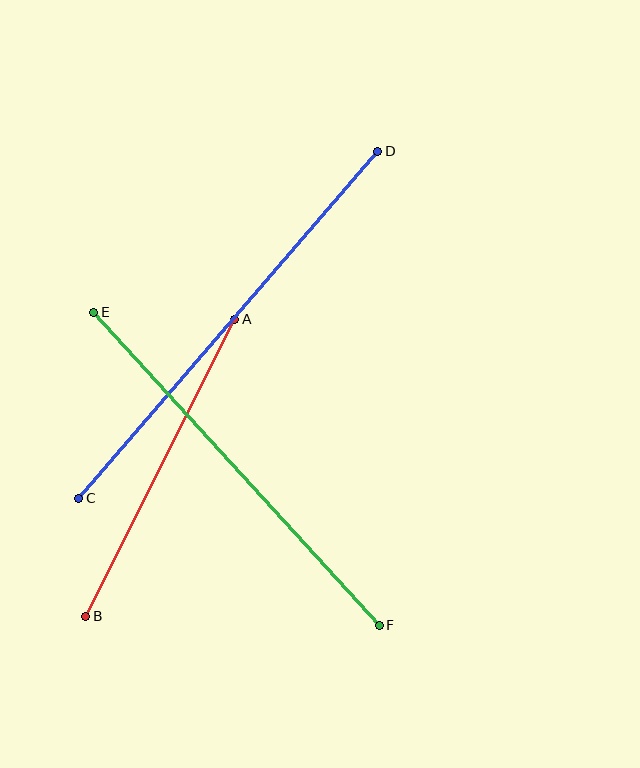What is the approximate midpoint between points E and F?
The midpoint is at approximately (237, 469) pixels.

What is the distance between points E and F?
The distance is approximately 423 pixels.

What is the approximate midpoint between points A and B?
The midpoint is at approximately (160, 468) pixels.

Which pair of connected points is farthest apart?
Points C and D are farthest apart.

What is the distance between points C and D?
The distance is approximately 458 pixels.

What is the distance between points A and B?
The distance is approximately 332 pixels.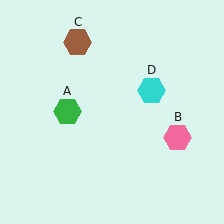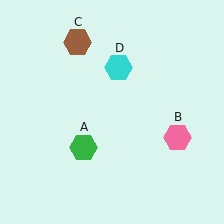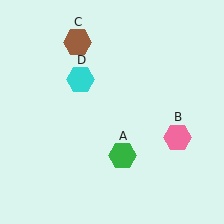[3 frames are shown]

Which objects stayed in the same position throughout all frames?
Pink hexagon (object B) and brown hexagon (object C) remained stationary.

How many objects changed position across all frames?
2 objects changed position: green hexagon (object A), cyan hexagon (object D).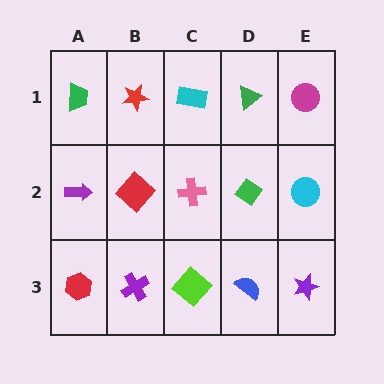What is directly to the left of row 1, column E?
A green triangle.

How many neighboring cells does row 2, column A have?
3.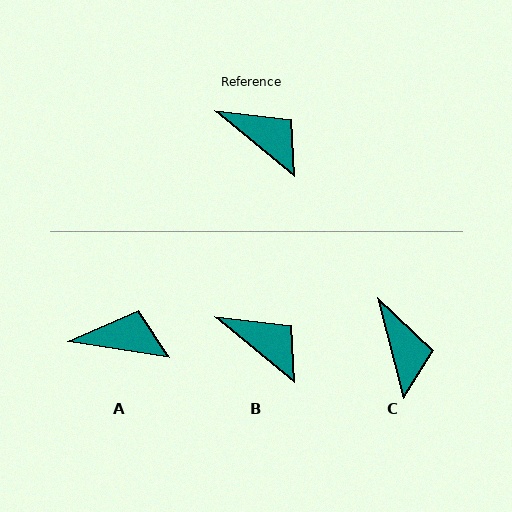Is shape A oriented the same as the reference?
No, it is off by about 30 degrees.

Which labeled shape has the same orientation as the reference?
B.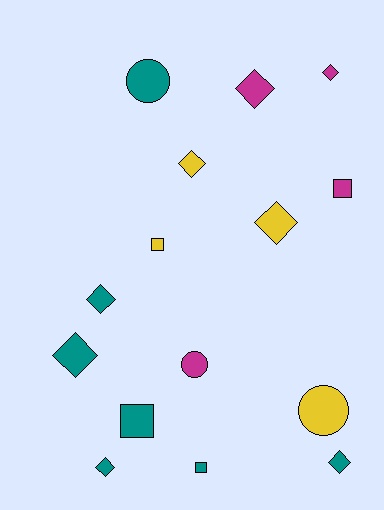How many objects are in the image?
There are 15 objects.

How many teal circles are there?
There is 1 teal circle.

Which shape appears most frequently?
Diamond, with 8 objects.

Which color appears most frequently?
Teal, with 7 objects.